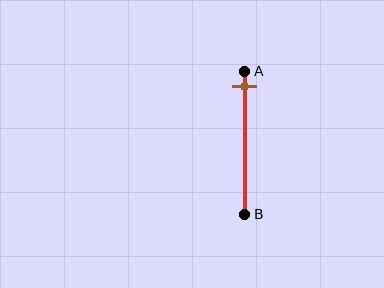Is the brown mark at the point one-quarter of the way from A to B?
No, the mark is at about 10% from A, not at the 25% one-quarter point.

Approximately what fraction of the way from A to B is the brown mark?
The brown mark is approximately 10% of the way from A to B.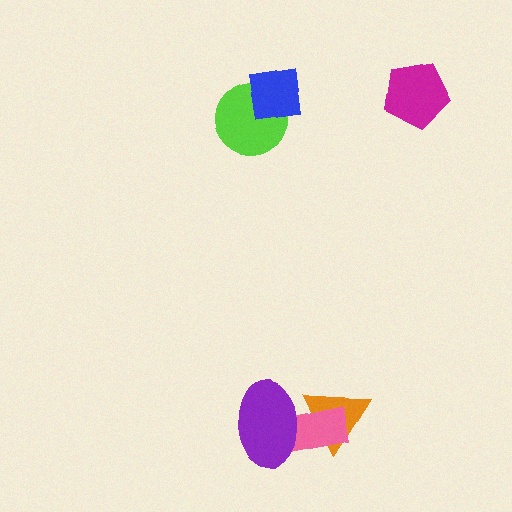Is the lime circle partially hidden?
Yes, it is partially covered by another shape.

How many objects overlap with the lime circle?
1 object overlaps with the lime circle.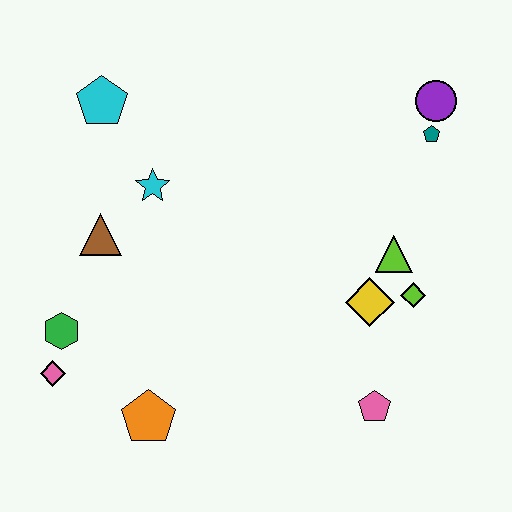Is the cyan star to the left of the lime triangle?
Yes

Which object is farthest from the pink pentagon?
The cyan pentagon is farthest from the pink pentagon.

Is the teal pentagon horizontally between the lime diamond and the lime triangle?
No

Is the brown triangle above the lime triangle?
Yes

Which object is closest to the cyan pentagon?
The cyan star is closest to the cyan pentagon.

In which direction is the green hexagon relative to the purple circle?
The green hexagon is to the left of the purple circle.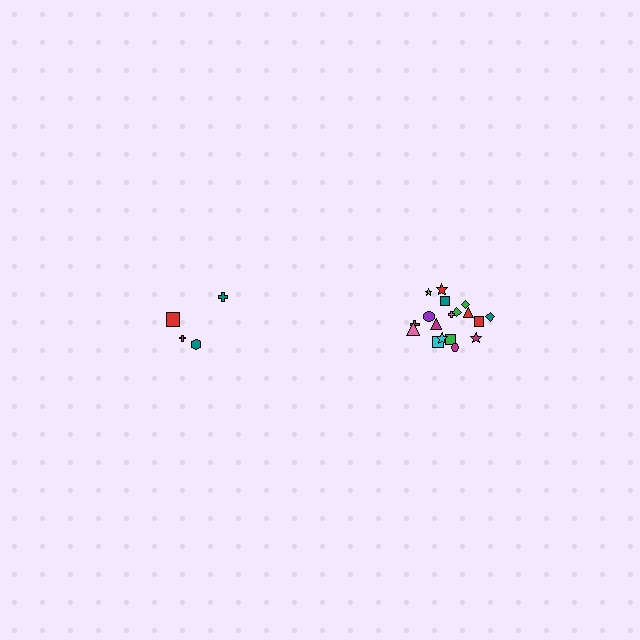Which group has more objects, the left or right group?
The right group.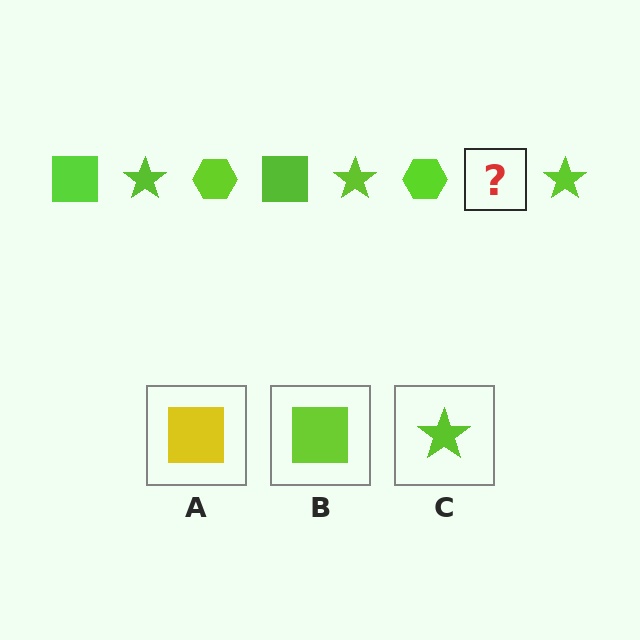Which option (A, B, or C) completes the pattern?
B.